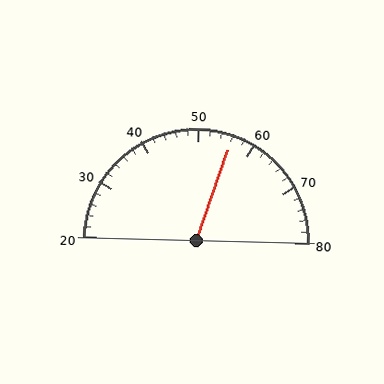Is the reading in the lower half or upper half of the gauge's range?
The reading is in the upper half of the range (20 to 80).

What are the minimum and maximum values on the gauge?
The gauge ranges from 20 to 80.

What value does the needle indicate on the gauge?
The needle indicates approximately 56.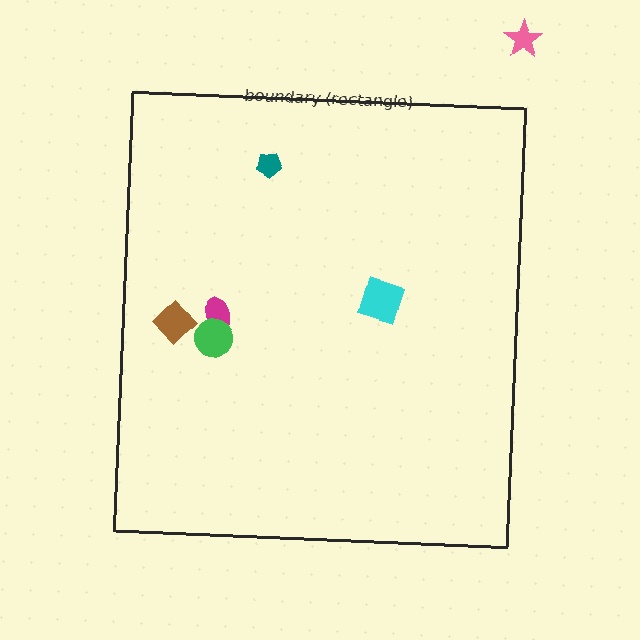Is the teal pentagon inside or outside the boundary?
Inside.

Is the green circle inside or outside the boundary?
Inside.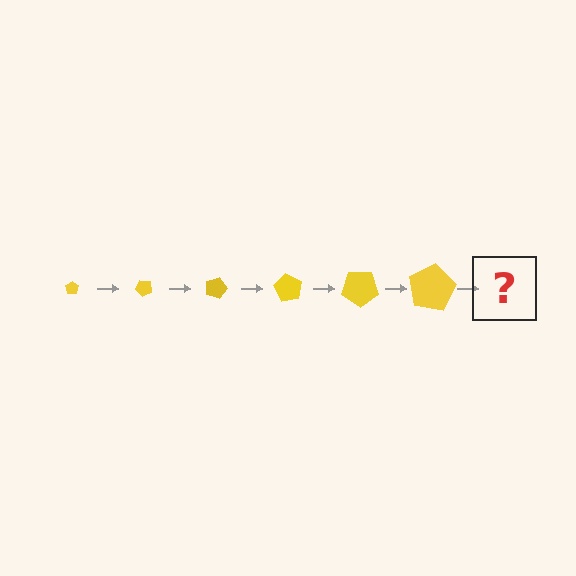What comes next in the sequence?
The next element should be a pentagon, larger than the previous one and rotated 270 degrees from the start.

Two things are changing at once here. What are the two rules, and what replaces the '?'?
The two rules are that the pentagon grows larger each step and it rotates 45 degrees each step. The '?' should be a pentagon, larger than the previous one and rotated 270 degrees from the start.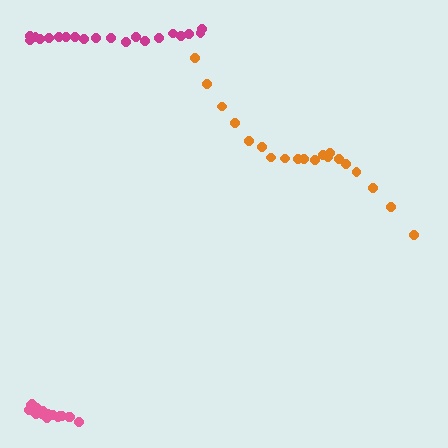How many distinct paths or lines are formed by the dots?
There are 3 distinct paths.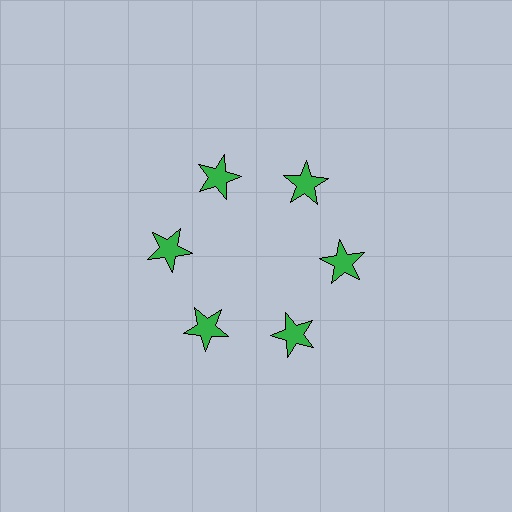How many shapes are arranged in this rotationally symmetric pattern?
There are 6 shapes, arranged in 6 groups of 1.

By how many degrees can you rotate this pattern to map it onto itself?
The pattern maps onto itself every 60 degrees of rotation.